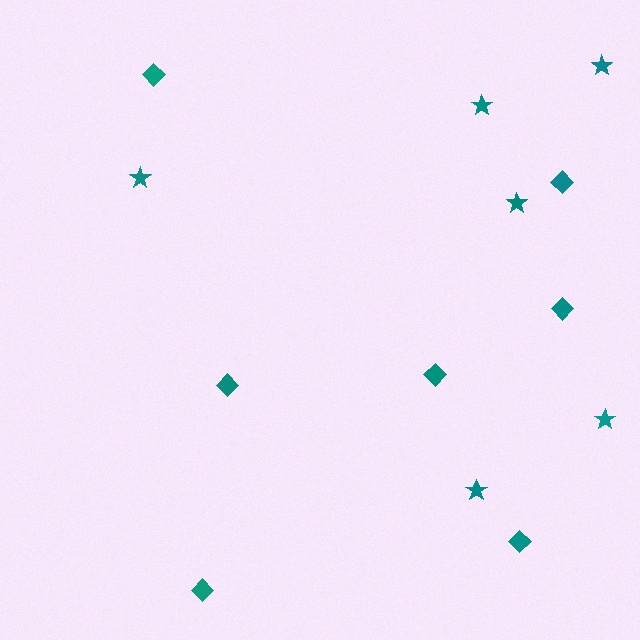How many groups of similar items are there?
There are 2 groups: one group of diamonds (7) and one group of stars (6).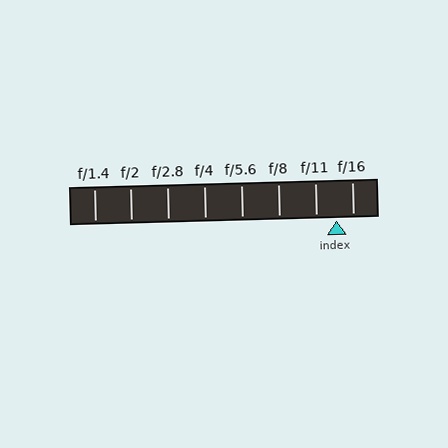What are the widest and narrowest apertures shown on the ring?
The widest aperture shown is f/1.4 and the narrowest is f/16.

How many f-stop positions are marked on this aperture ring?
There are 8 f-stop positions marked.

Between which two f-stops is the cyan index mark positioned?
The index mark is between f/11 and f/16.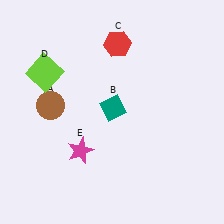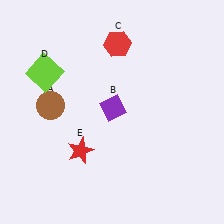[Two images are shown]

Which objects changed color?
B changed from teal to purple. E changed from magenta to red.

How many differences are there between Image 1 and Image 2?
There are 2 differences between the two images.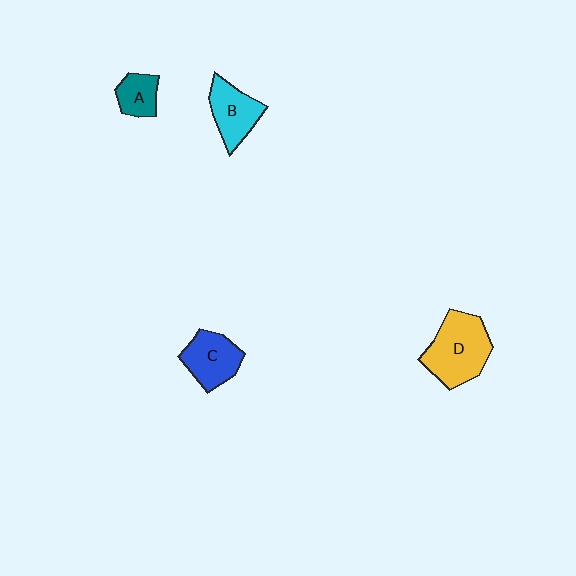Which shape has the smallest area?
Shape A (teal).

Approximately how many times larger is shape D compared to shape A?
Approximately 2.3 times.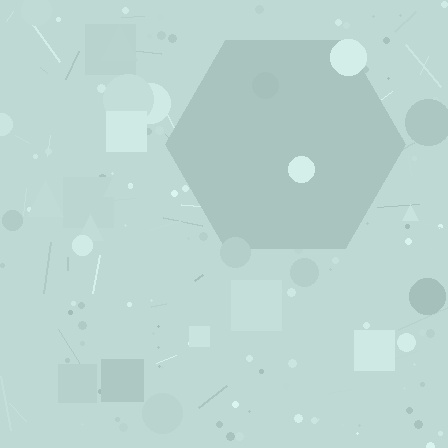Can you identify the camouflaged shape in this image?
The camouflaged shape is a hexagon.